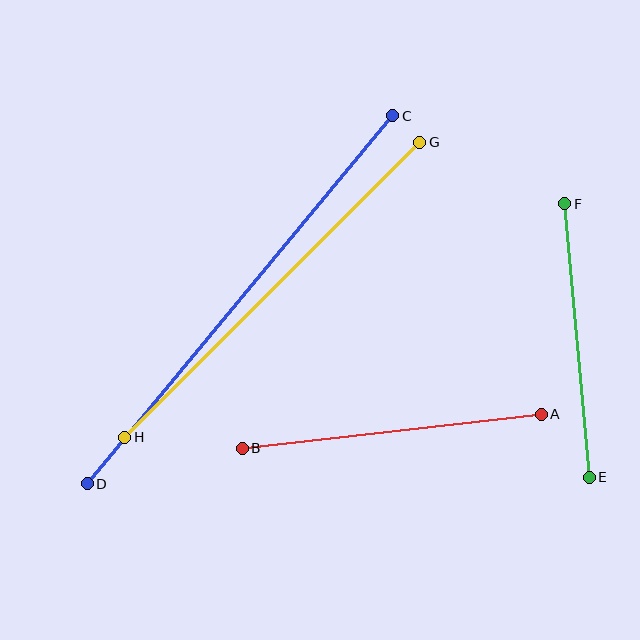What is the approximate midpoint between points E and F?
The midpoint is at approximately (577, 341) pixels.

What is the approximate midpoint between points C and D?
The midpoint is at approximately (240, 300) pixels.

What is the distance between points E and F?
The distance is approximately 275 pixels.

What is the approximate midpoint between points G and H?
The midpoint is at approximately (272, 290) pixels.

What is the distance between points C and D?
The distance is approximately 478 pixels.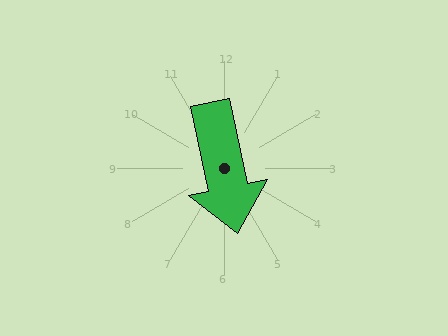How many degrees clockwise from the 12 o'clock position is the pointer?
Approximately 168 degrees.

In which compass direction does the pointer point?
South.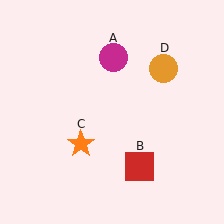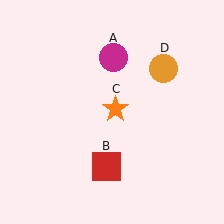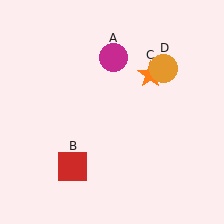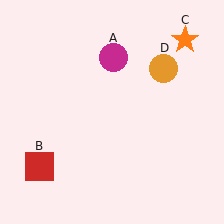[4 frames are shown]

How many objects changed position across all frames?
2 objects changed position: red square (object B), orange star (object C).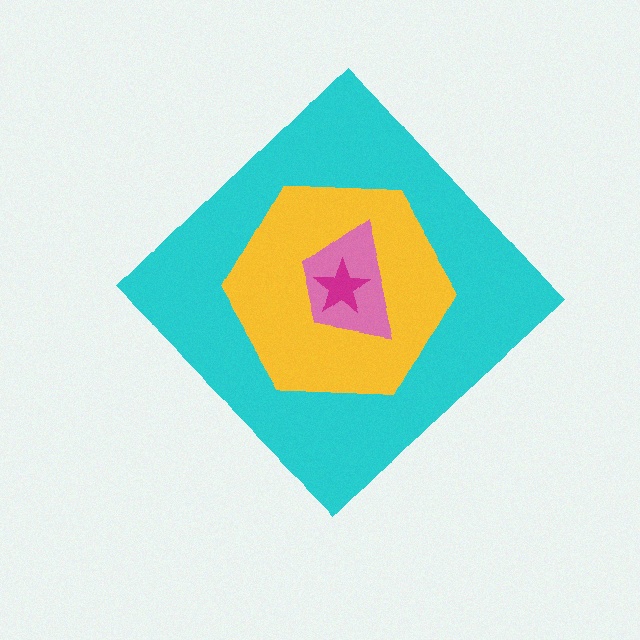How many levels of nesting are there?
4.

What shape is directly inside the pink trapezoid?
The magenta star.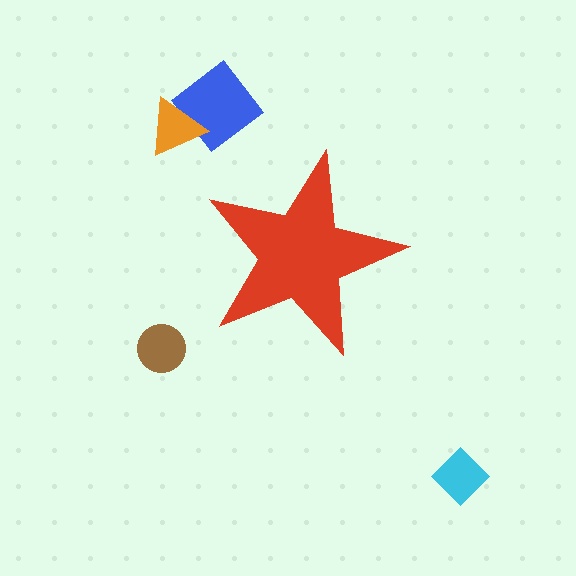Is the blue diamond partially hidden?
No, the blue diamond is fully visible.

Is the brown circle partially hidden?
No, the brown circle is fully visible.